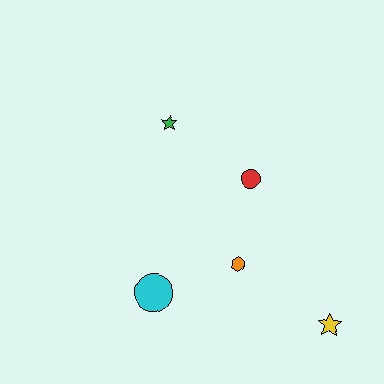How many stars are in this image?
There are 2 stars.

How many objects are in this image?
There are 5 objects.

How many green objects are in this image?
There is 1 green object.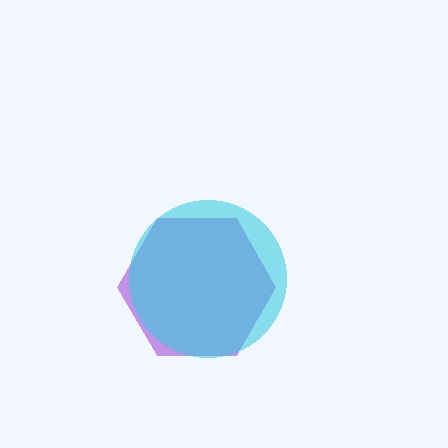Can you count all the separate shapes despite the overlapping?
Yes, there are 2 separate shapes.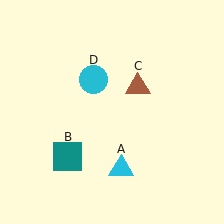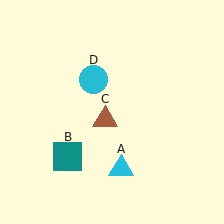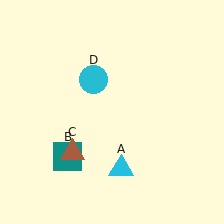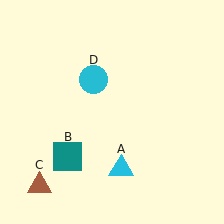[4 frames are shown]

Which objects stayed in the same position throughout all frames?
Cyan triangle (object A) and teal square (object B) and cyan circle (object D) remained stationary.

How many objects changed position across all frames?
1 object changed position: brown triangle (object C).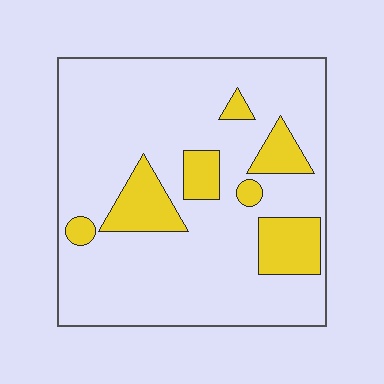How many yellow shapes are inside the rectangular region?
7.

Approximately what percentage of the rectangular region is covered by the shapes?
Approximately 20%.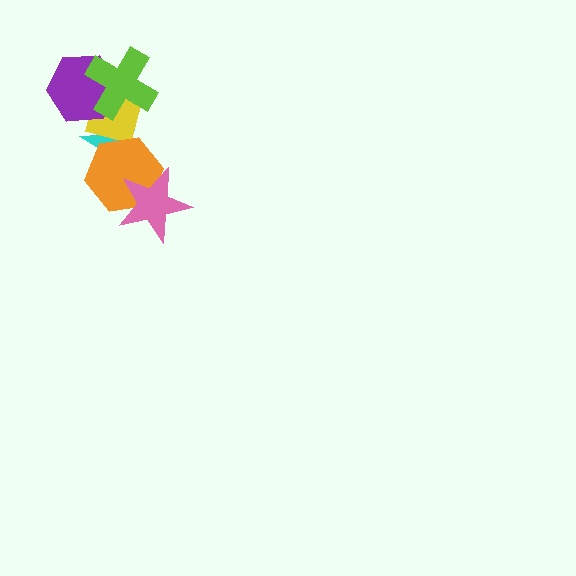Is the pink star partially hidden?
No, no other shape covers it.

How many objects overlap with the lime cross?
2 objects overlap with the lime cross.